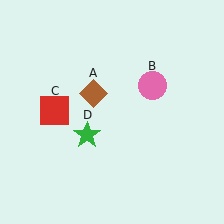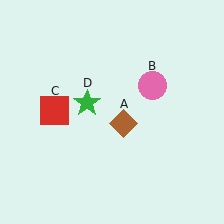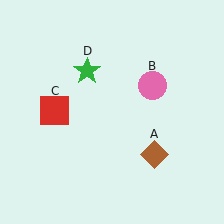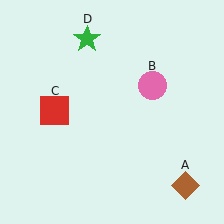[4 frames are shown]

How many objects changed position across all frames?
2 objects changed position: brown diamond (object A), green star (object D).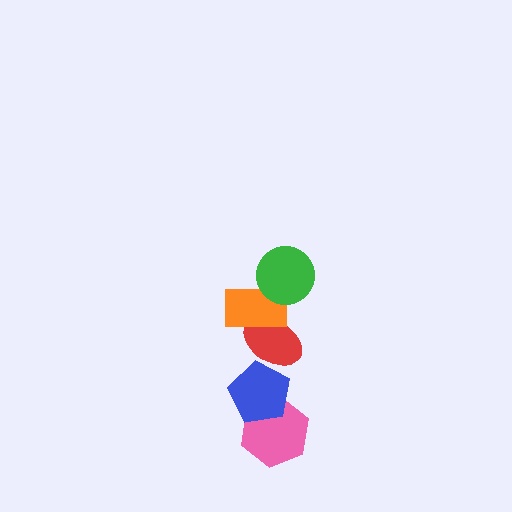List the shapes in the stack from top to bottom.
From top to bottom: the green circle, the orange rectangle, the red ellipse, the blue pentagon, the pink hexagon.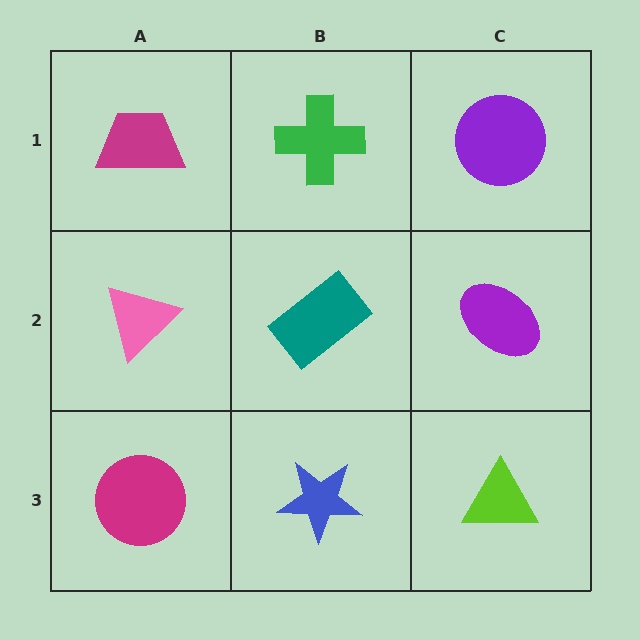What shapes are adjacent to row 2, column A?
A magenta trapezoid (row 1, column A), a magenta circle (row 3, column A), a teal rectangle (row 2, column B).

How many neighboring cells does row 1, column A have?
2.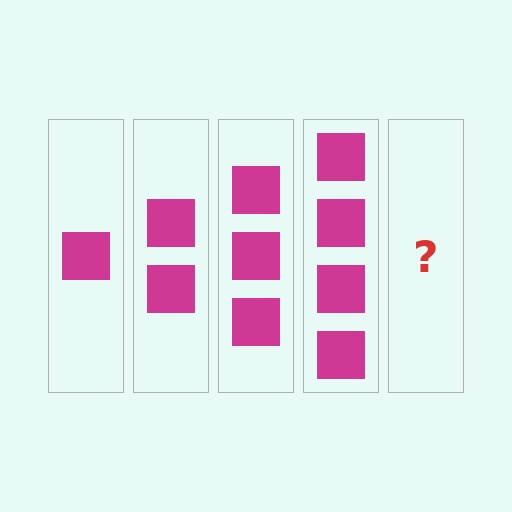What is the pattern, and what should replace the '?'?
The pattern is that each step adds one more square. The '?' should be 5 squares.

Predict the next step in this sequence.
The next step is 5 squares.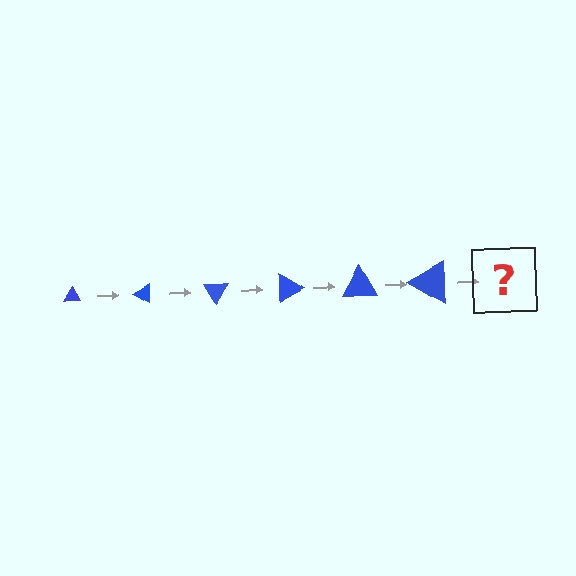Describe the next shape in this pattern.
It should be a triangle, larger than the previous one and rotated 180 degrees from the start.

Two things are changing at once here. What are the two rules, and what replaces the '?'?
The two rules are that the triangle grows larger each step and it rotates 30 degrees each step. The '?' should be a triangle, larger than the previous one and rotated 180 degrees from the start.